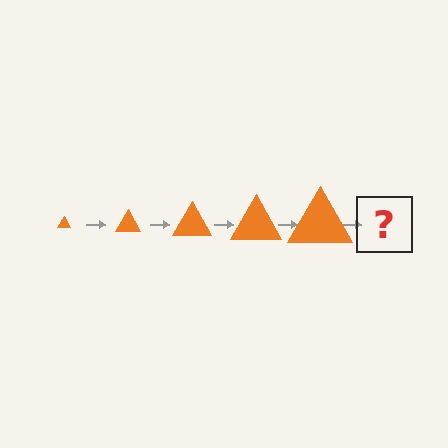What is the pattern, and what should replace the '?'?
The pattern is that the triangle gets progressively larger each step. The '?' should be an orange triangle, larger than the previous one.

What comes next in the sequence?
The next element should be an orange triangle, larger than the previous one.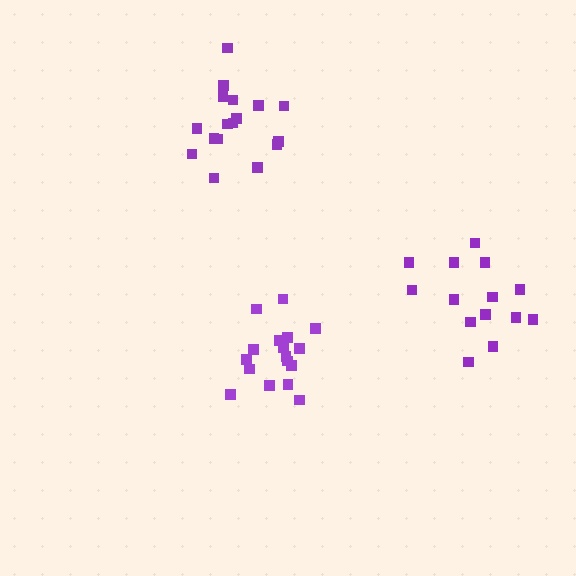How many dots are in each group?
Group 1: 14 dots, Group 2: 17 dots, Group 3: 17 dots (48 total).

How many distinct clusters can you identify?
There are 3 distinct clusters.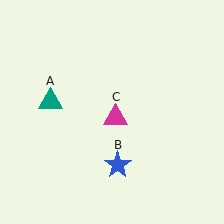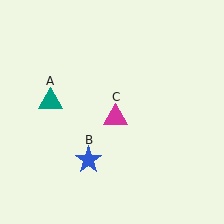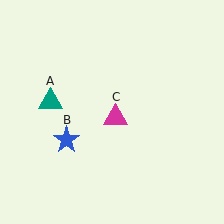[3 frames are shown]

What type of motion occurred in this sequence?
The blue star (object B) rotated clockwise around the center of the scene.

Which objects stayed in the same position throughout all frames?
Teal triangle (object A) and magenta triangle (object C) remained stationary.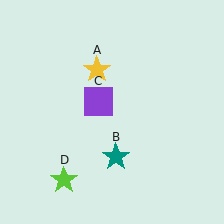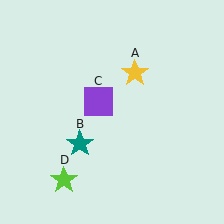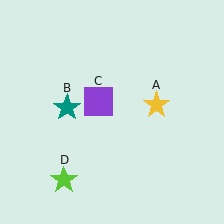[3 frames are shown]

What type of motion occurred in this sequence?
The yellow star (object A), teal star (object B) rotated clockwise around the center of the scene.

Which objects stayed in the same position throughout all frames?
Purple square (object C) and lime star (object D) remained stationary.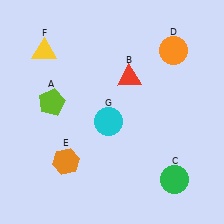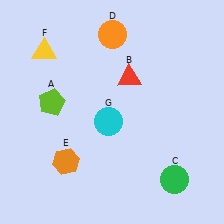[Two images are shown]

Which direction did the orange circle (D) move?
The orange circle (D) moved left.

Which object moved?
The orange circle (D) moved left.